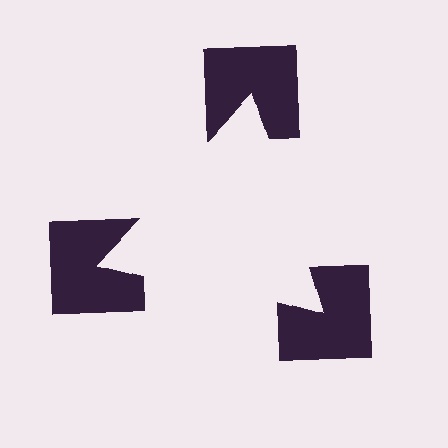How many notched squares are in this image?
There are 3 — one at each vertex of the illusory triangle.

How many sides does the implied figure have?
3 sides.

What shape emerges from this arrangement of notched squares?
An illusory triangle — its edges are inferred from the aligned wedge cuts in the notched squares, not physically drawn.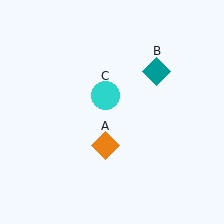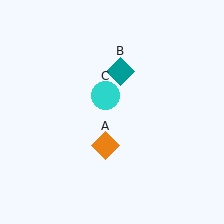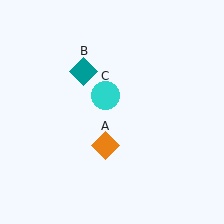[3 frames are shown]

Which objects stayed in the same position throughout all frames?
Orange diamond (object A) and cyan circle (object C) remained stationary.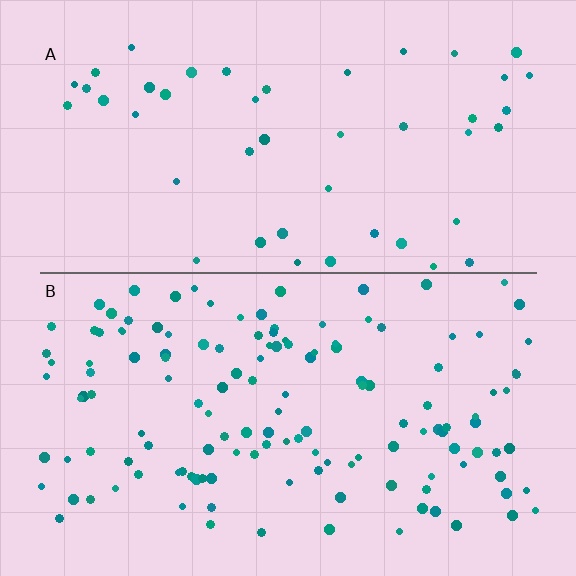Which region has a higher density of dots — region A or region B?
B (the bottom).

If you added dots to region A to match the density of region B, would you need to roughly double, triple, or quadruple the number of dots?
Approximately triple.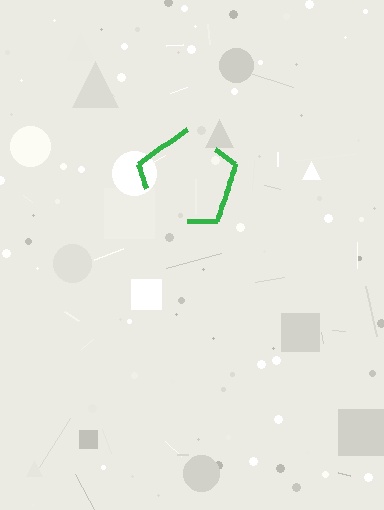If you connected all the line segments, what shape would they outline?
They would outline a pentagon.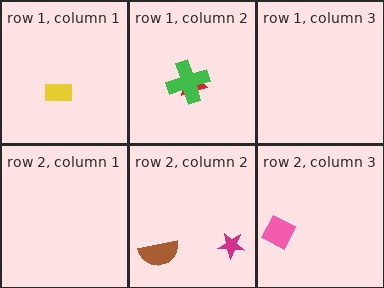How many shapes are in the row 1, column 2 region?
2.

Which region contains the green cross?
The row 1, column 2 region.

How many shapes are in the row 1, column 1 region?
1.